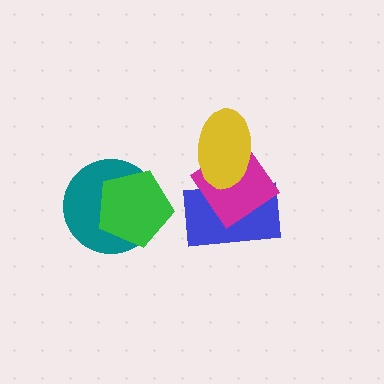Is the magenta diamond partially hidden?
Yes, it is partially covered by another shape.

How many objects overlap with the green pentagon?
1 object overlaps with the green pentagon.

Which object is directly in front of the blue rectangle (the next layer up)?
The magenta diamond is directly in front of the blue rectangle.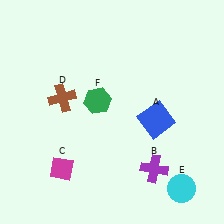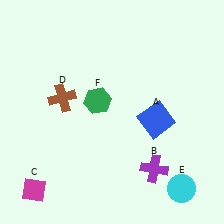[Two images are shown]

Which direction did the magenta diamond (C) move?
The magenta diamond (C) moved left.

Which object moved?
The magenta diamond (C) moved left.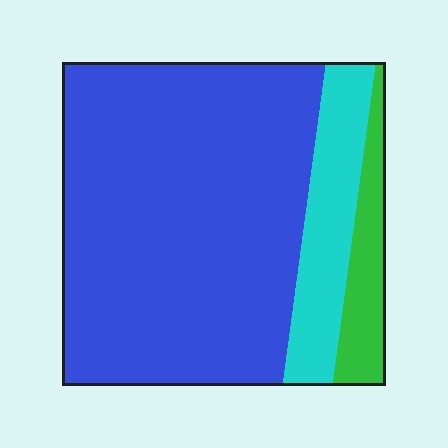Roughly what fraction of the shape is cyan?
Cyan takes up about one sixth (1/6) of the shape.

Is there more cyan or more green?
Cyan.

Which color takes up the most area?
Blue, at roughly 75%.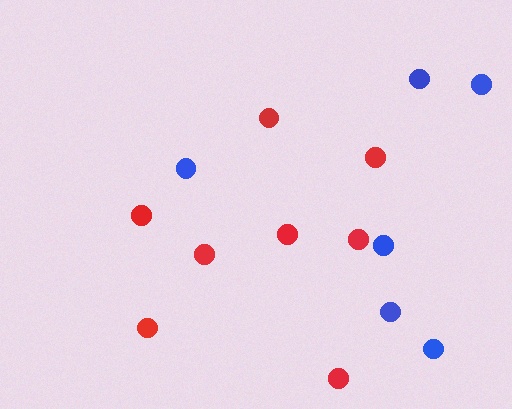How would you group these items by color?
There are 2 groups: one group of red circles (8) and one group of blue circles (6).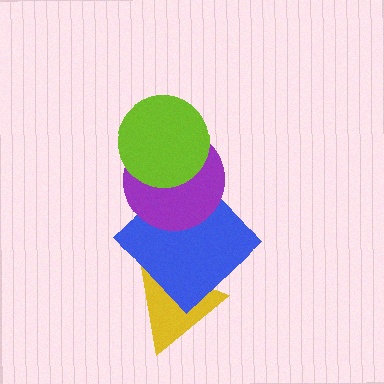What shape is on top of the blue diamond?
The purple circle is on top of the blue diamond.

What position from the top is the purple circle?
The purple circle is 2nd from the top.